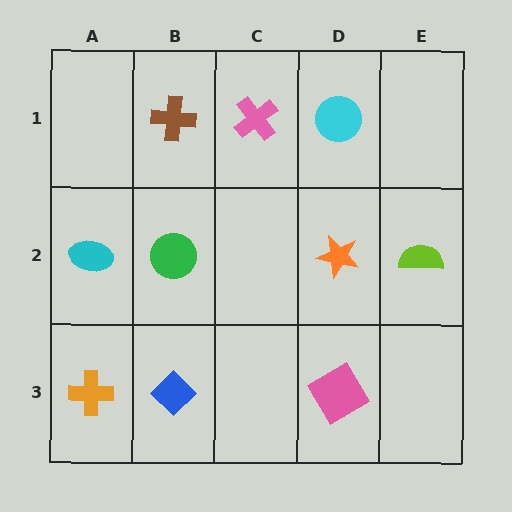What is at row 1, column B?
A brown cross.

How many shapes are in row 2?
4 shapes.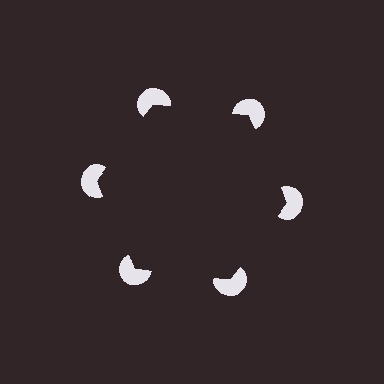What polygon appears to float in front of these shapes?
An illusory hexagon — its edges are inferred from the aligned wedge cuts in the pac-man discs, not physically drawn.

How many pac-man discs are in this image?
There are 6 — one at each vertex of the illusory hexagon.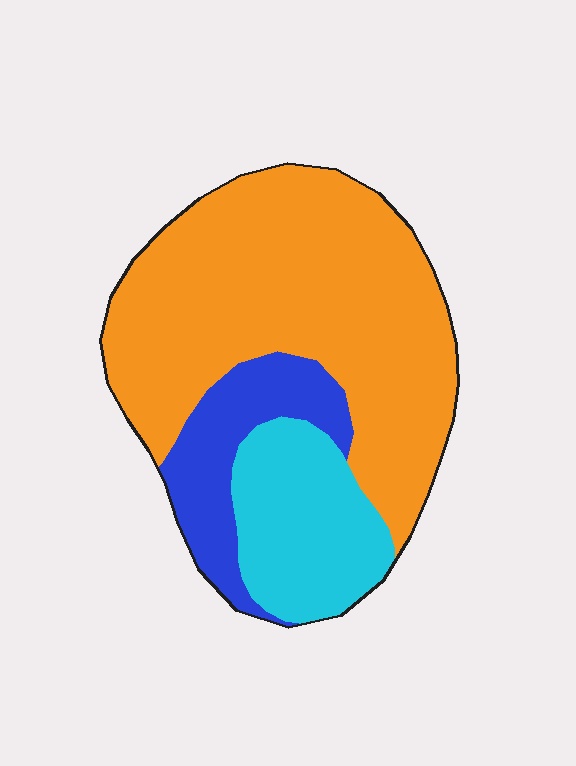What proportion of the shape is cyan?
Cyan takes up about one fifth (1/5) of the shape.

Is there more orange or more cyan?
Orange.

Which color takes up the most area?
Orange, at roughly 65%.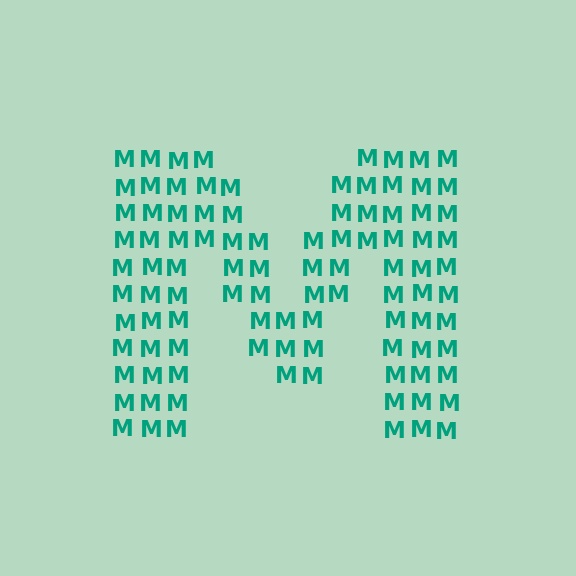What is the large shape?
The large shape is the letter M.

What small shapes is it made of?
It is made of small letter M's.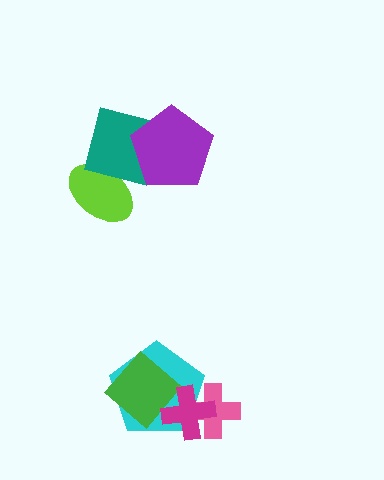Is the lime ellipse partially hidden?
Yes, it is partially covered by another shape.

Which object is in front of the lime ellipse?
The teal square is in front of the lime ellipse.